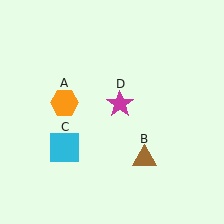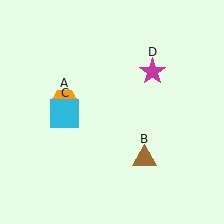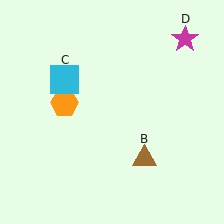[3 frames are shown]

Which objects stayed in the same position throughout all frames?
Orange hexagon (object A) and brown triangle (object B) remained stationary.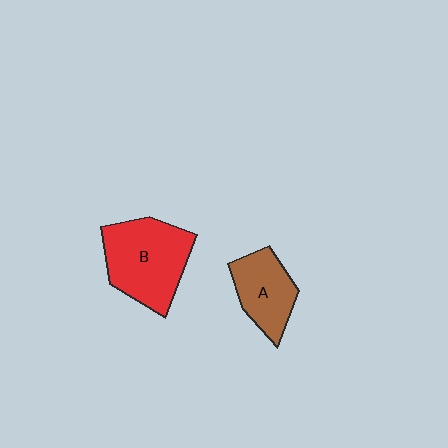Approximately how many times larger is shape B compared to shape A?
Approximately 1.6 times.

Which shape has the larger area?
Shape B (red).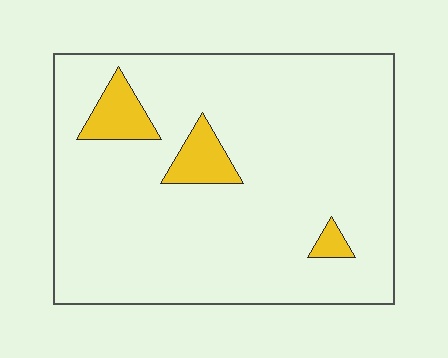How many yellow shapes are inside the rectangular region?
3.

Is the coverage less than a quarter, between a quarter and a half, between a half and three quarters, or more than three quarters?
Less than a quarter.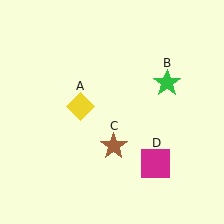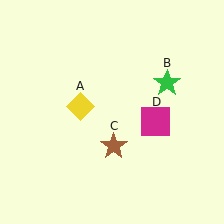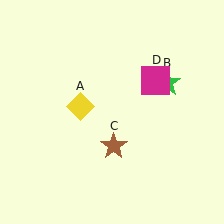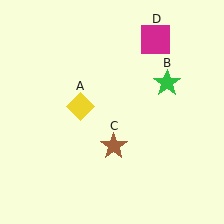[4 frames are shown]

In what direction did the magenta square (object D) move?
The magenta square (object D) moved up.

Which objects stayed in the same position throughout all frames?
Yellow diamond (object A) and green star (object B) and brown star (object C) remained stationary.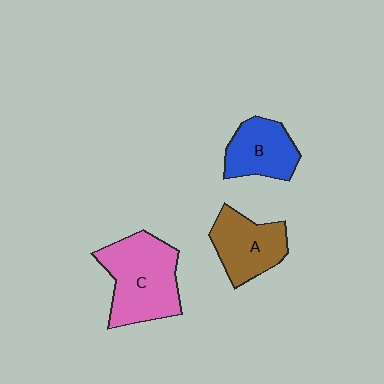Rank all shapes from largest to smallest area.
From largest to smallest: C (pink), A (brown), B (blue).